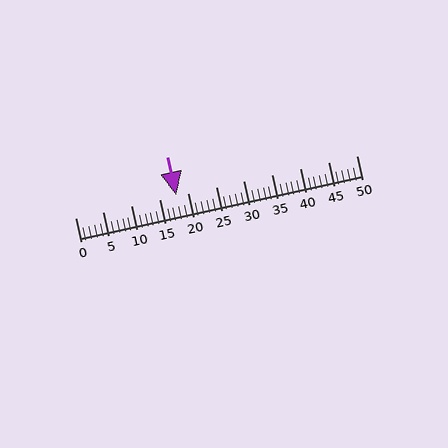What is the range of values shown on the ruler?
The ruler shows values from 0 to 50.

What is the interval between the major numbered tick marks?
The major tick marks are spaced 5 units apart.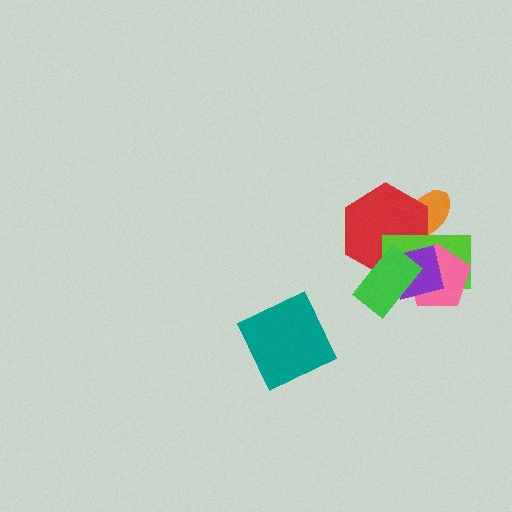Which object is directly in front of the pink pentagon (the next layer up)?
The purple square is directly in front of the pink pentagon.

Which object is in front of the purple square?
The green rectangle is in front of the purple square.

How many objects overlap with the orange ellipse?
2 objects overlap with the orange ellipse.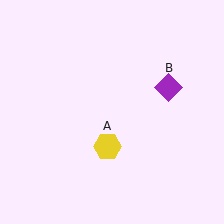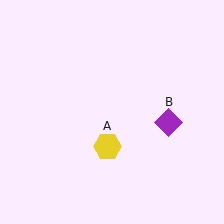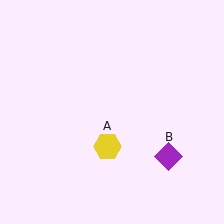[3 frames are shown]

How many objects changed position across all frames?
1 object changed position: purple diamond (object B).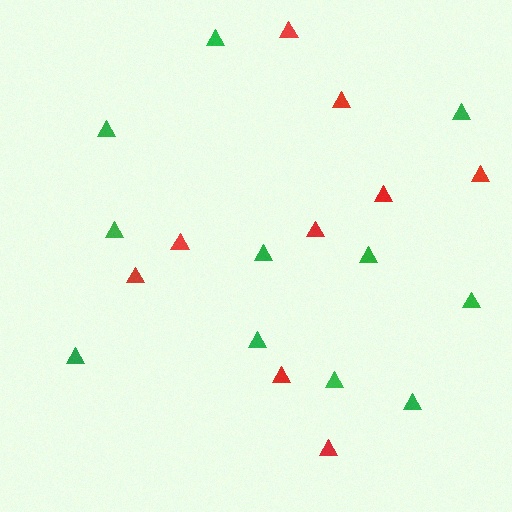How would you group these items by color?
There are 2 groups: one group of red triangles (9) and one group of green triangles (11).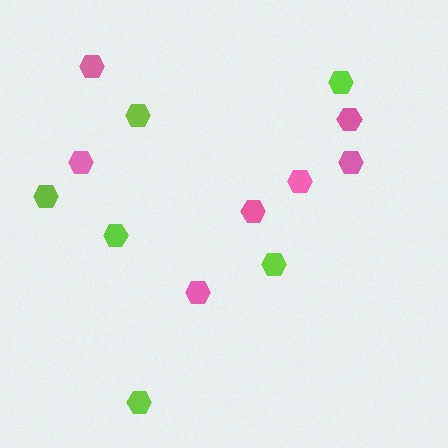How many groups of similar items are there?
There are 2 groups: one group of lime hexagons (6) and one group of pink hexagons (7).